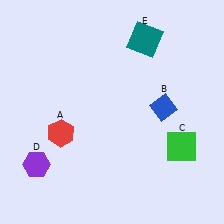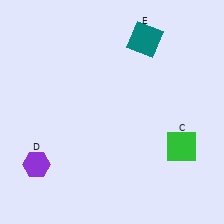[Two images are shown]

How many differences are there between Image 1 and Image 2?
There are 2 differences between the two images.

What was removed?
The red hexagon (A), the blue diamond (B) were removed in Image 2.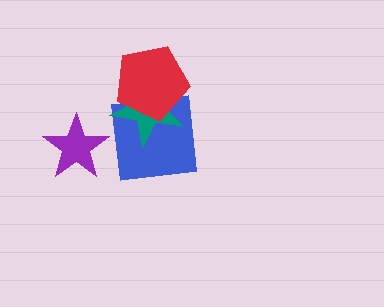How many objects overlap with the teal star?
2 objects overlap with the teal star.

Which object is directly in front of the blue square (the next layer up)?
The teal star is directly in front of the blue square.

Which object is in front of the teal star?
The red pentagon is in front of the teal star.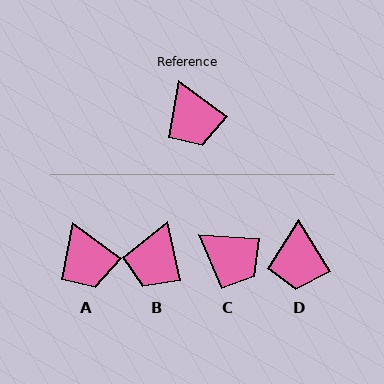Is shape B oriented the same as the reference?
No, it is off by about 41 degrees.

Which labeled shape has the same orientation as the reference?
A.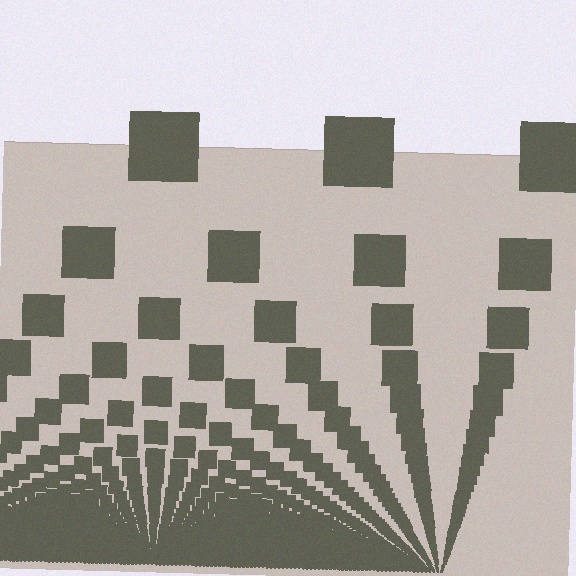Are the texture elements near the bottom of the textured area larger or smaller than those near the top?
Smaller. The gradient is inverted — elements near the bottom are smaller and denser.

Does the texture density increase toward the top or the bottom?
Density increases toward the bottom.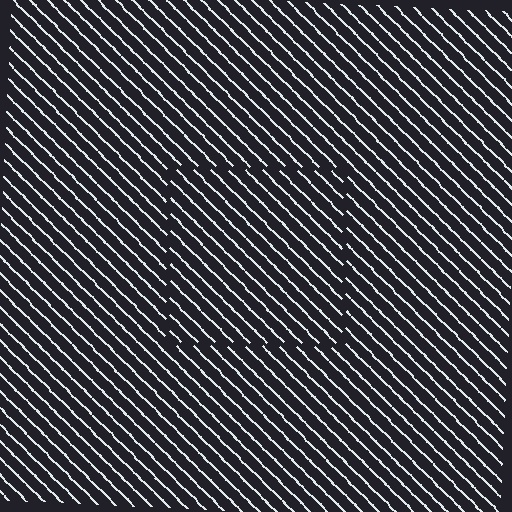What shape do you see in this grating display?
An illusory square. The interior of the shape contains the same grating, shifted by half a period — the contour is defined by the phase discontinuity where line-ends from the inner and outer gratings abut.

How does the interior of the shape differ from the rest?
The interior of the shape contains the same grating, shifted by half a period — the contour is defined by the phase discontinuity where line-ends from the inner and outer gratings abut.